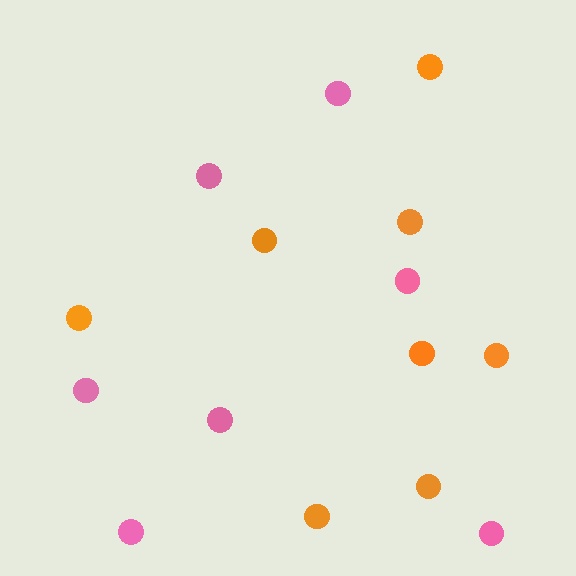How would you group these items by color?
There are 2 groups: one group of orange circles (8) and one group of pink circles (7).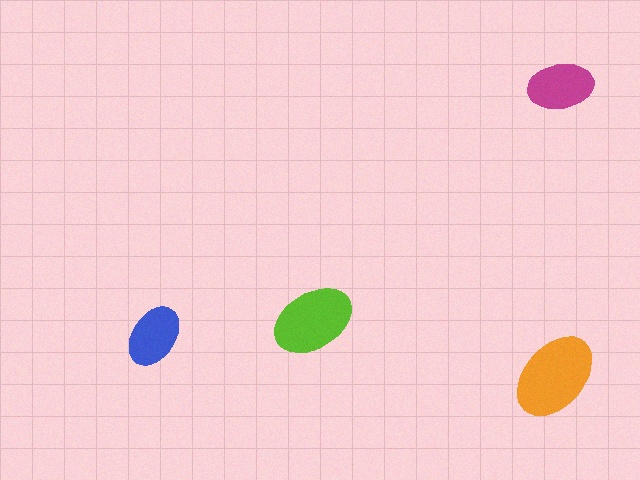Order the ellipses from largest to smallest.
the orange one, the lime one, the magenta one, the blue one.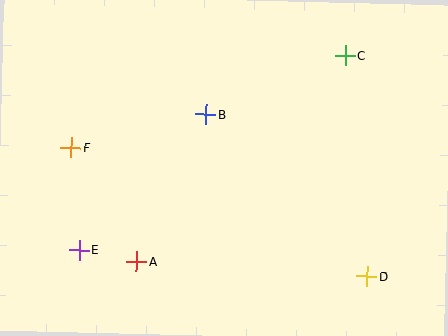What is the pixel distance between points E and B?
The distance between E and B is 185 pixels.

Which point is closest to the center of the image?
Point B at (206, 114) is closest to the center.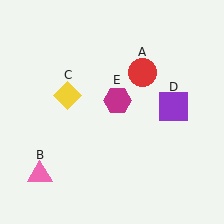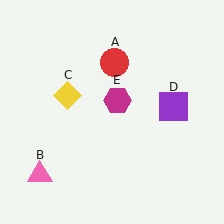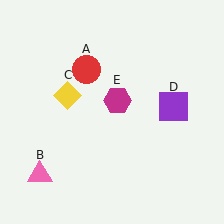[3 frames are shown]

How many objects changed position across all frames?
1 object changed position: red circle (object A).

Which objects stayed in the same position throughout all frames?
Pink triangle (object B) and yellow diamond (object C) and purple square (object D) and magenta hexagon (object E) remained stationary.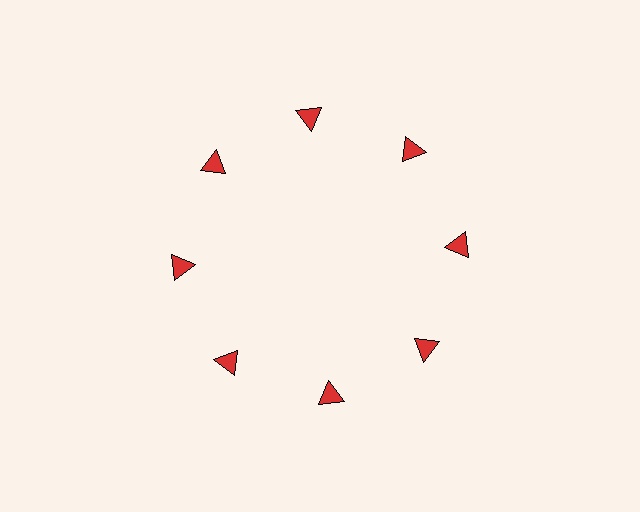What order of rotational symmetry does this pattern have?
This pattern has 8-fold rotational symmetry.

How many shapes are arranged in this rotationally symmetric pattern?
There are 8 shapes, arranged in 8 groups of 1.